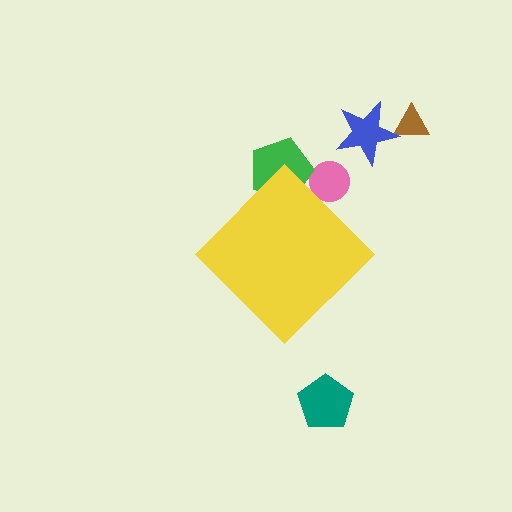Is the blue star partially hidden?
No, the blue star is fully visible.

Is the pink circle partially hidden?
Yes, the pink circle is partially hidden behind the yellow diamond.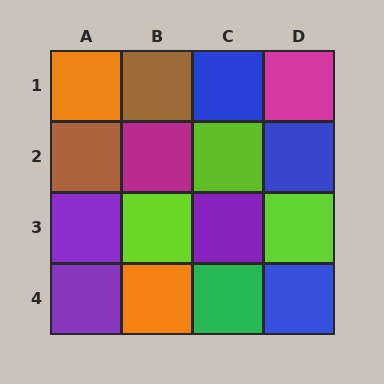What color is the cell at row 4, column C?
Green.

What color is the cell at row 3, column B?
Lime.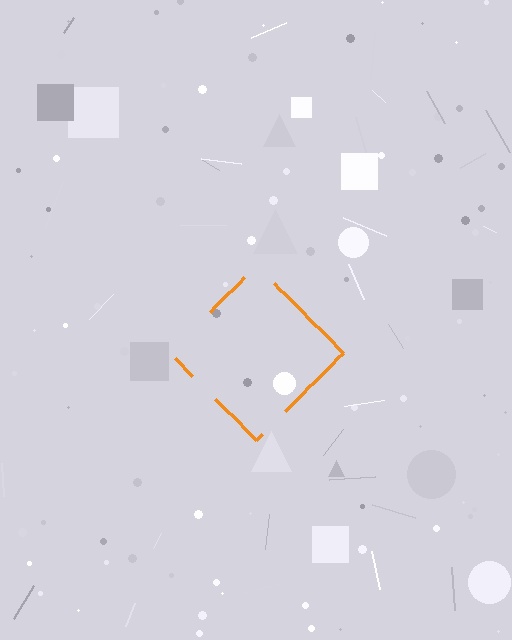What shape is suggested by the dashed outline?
The dashed outline suggests a diamond.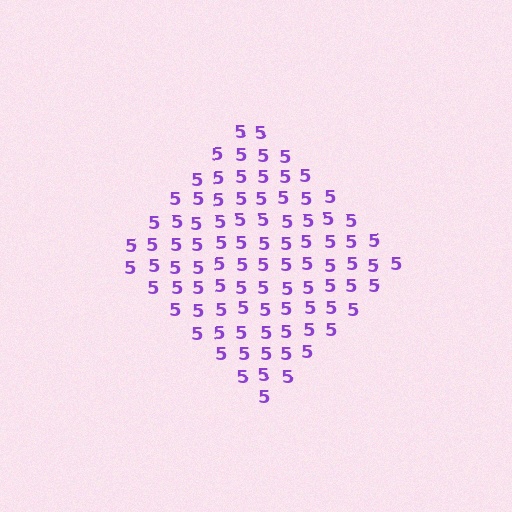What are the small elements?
The small elements are digit 5's.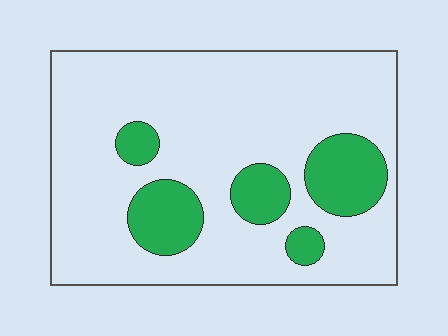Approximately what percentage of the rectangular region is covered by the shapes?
Approximately 20%.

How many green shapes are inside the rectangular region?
5.